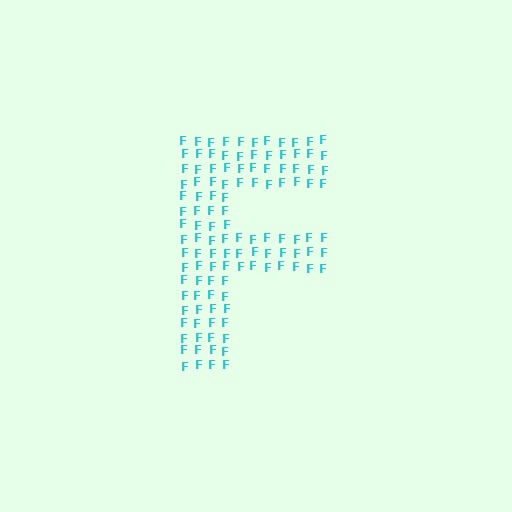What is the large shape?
The large shape is the letter F.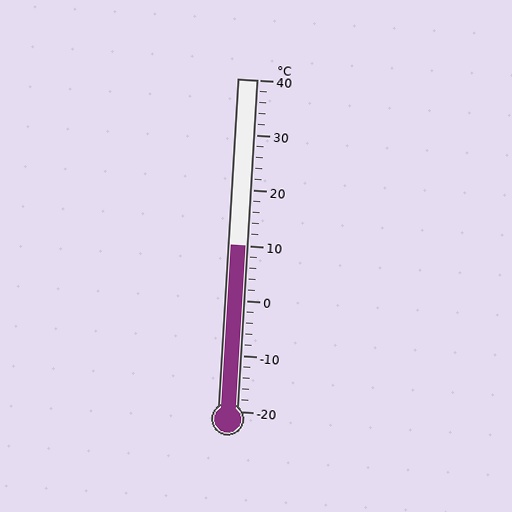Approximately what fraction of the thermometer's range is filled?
The thermometer is filled to approximately 50% of its range.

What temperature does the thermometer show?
The thermometer shows approximately 10°C.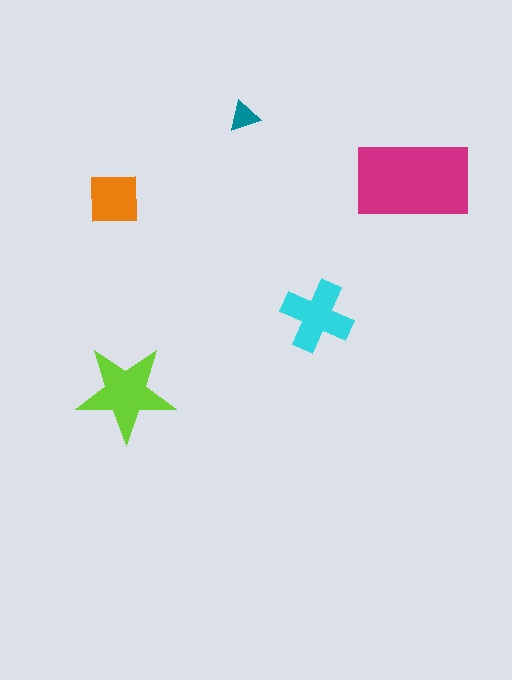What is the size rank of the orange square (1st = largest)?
4th.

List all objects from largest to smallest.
The magenta rectangle, the lime star, the cyan cross, the orange square, the teal triangle.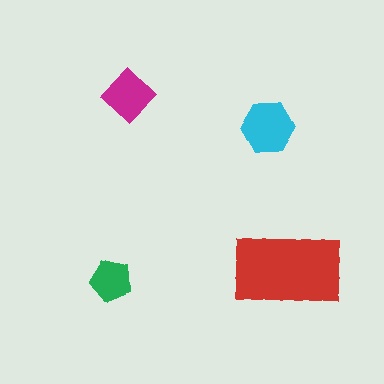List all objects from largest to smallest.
The red rectangle, the cyan hexagon, the magenta diamond, the green pentagon.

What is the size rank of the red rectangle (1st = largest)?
1st.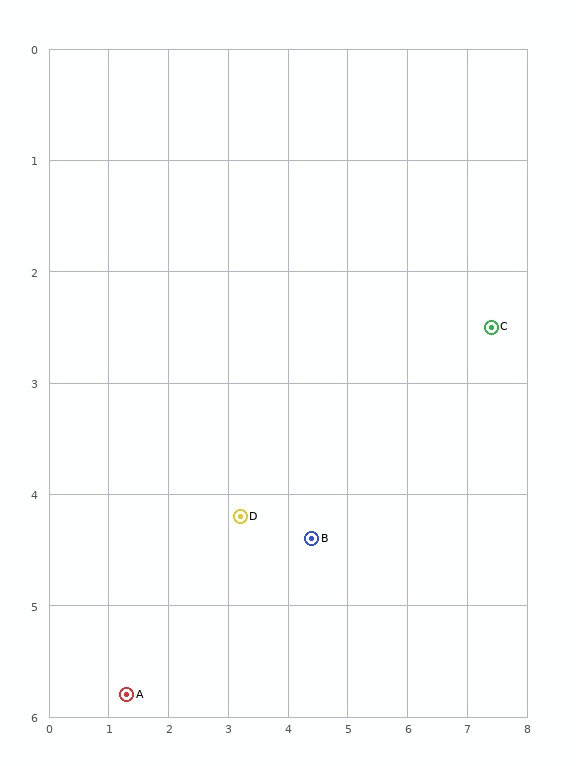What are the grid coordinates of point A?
Point A is at approximately (1.3, 5.8).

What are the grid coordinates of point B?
Point B is at approximately (4.4, 4.4).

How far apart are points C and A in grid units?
Points C and A are about 6.9 grid units apart.